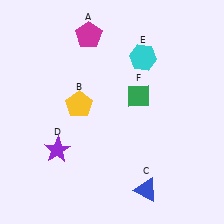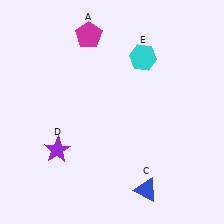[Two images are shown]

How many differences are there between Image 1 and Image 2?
There are 2 differences between the two images.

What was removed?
The green diamond (F), the yellow pentagon (B) were removed in Image 2.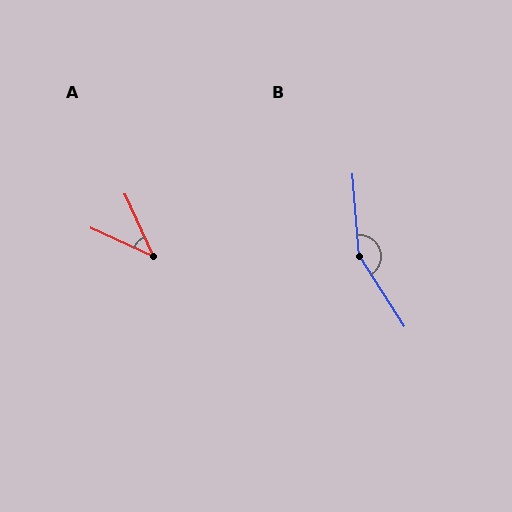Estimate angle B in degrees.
Approximately 152 degrees.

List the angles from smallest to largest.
A (41°), B (152°).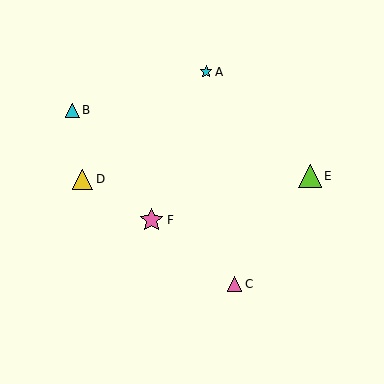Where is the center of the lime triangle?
The center of the lime triangle is at (310, 176).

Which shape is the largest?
The pink star (labeled F) is the largest.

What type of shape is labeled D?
Shape D is a yellow triangle.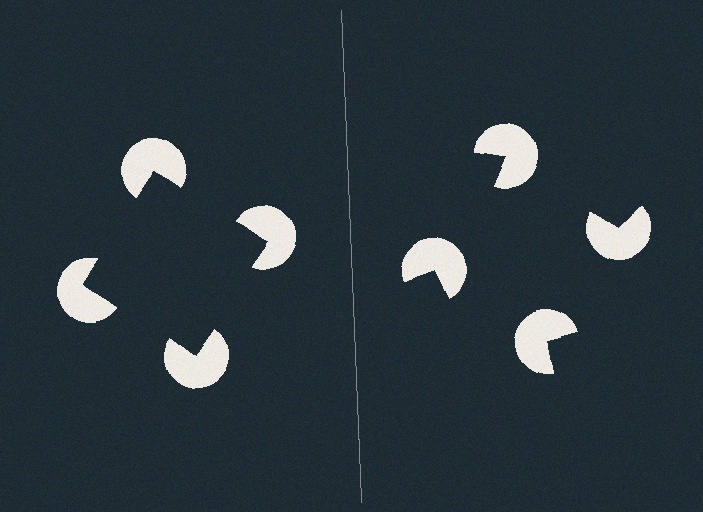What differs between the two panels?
The pac-man discs are positioned identically on both sides; only the wedge orientations differ. On the left they align to a square; on the right they are misaligned.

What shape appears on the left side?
An illusory square.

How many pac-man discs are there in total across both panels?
8 — 4 on each side.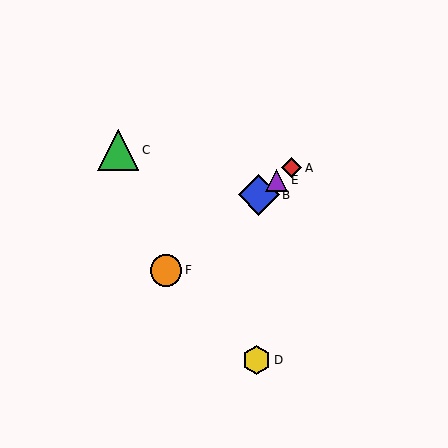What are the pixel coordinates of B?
Object B is at (259, 195).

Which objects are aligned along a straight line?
Objects A, B, E, F are aligned along a straight line.